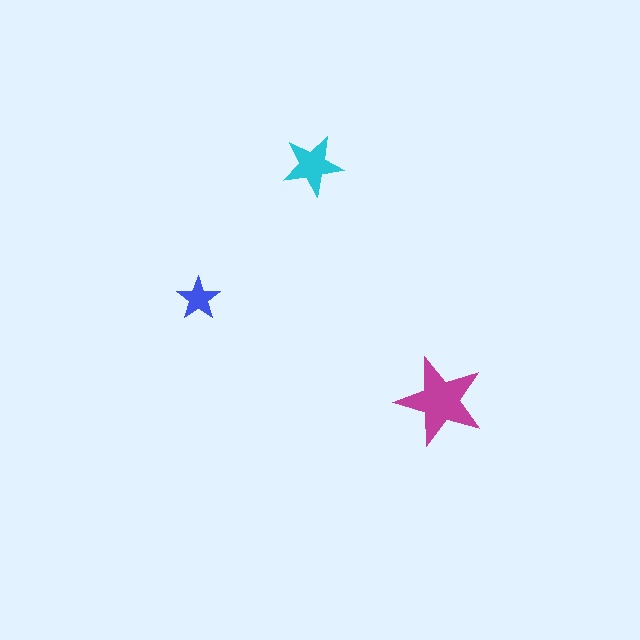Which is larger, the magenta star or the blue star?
The magenta one.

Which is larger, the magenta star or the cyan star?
The magenta one.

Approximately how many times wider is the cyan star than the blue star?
About 1.5 times wider.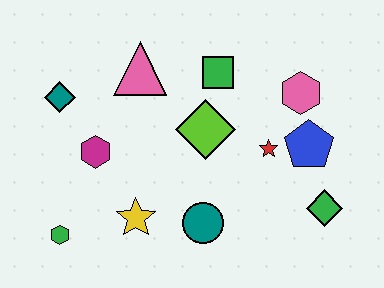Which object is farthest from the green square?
The green hexagon is farthest from the green square.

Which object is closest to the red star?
The blue pentagon is closest to the red star.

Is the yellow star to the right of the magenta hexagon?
Yes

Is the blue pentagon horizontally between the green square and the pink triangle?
No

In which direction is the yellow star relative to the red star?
The yellow star is to the left of the red star.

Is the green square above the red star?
Yes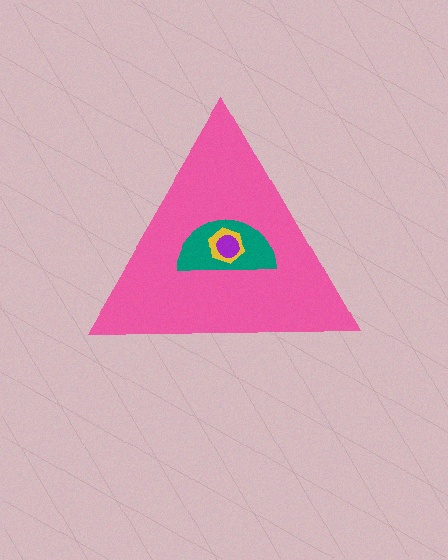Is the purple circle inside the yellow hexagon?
Yes.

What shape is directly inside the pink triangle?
The teal semicircle.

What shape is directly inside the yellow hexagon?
The purple circle.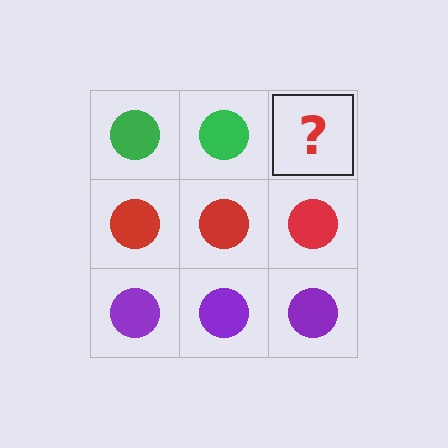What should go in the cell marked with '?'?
The missing cell should contain a green circle.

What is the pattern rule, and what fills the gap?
The rule is that each row has a consistent color. The gap should be filled with a green circle.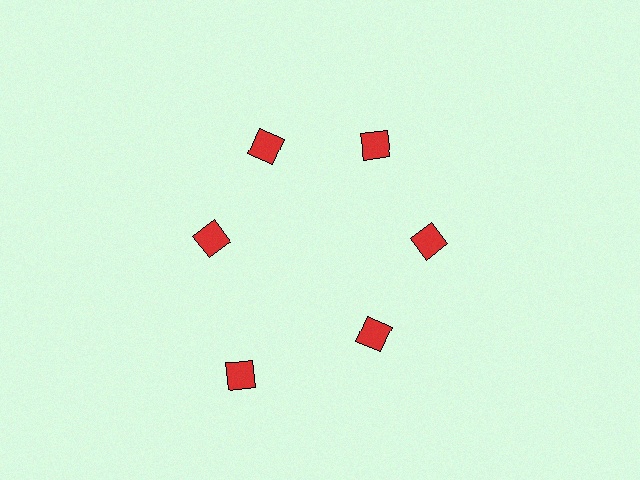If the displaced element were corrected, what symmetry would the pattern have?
It would have 6-fold rotational symmetry — the pattern would map onto itself every 60 degrees.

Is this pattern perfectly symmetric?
No. The 6 red diamonds are arranged in a ring, but one element near the 7 o'clock position is pushed outward from the center, breaking the 6-fold rotational symmetry.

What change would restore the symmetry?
The symmetry would be restored by moving it inward, back onto the ring so that all 6 diamonds sit at equal angles and equal distance from the center.